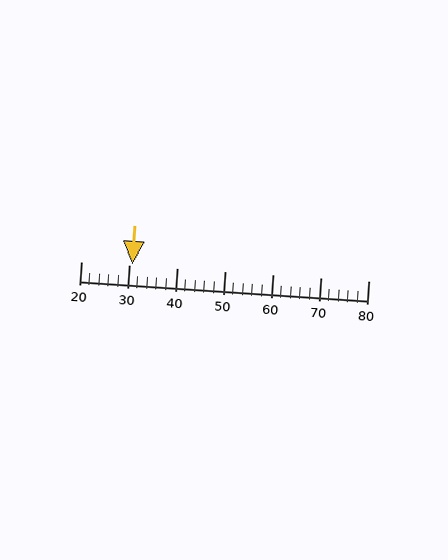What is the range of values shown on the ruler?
The ruler shows values from 20 to 80.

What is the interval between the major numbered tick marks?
The major tick marks are spaced 10 units apart.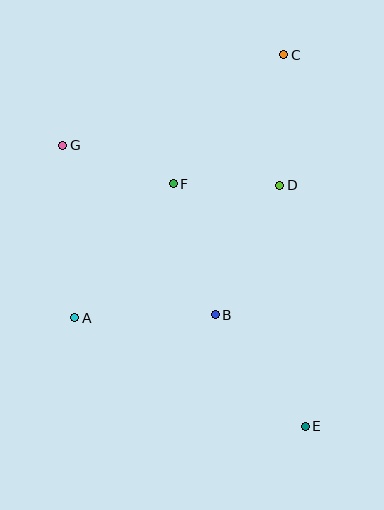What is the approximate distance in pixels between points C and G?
The distance between C and G is approximately 239 pixels.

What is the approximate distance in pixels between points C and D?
The distance between C and D is approximately 130 pixels.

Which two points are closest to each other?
Points D and F are closest to each other.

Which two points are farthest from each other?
Points C and E are farthest from each other.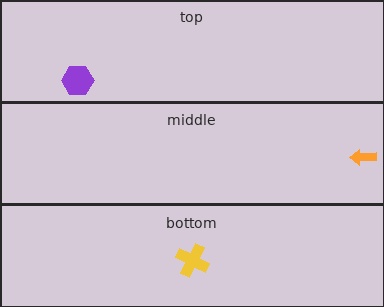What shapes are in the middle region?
The orange arrow.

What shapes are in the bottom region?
The yellow cross.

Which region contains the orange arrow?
The middle region.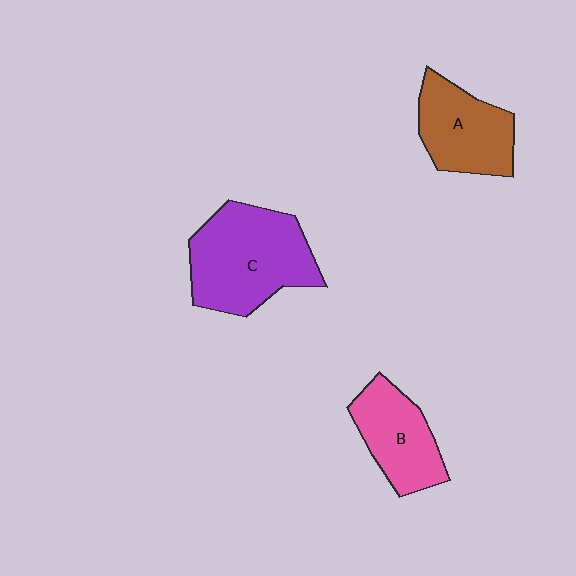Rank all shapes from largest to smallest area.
From largest to smallest: C (purple), A (brown), B (pink).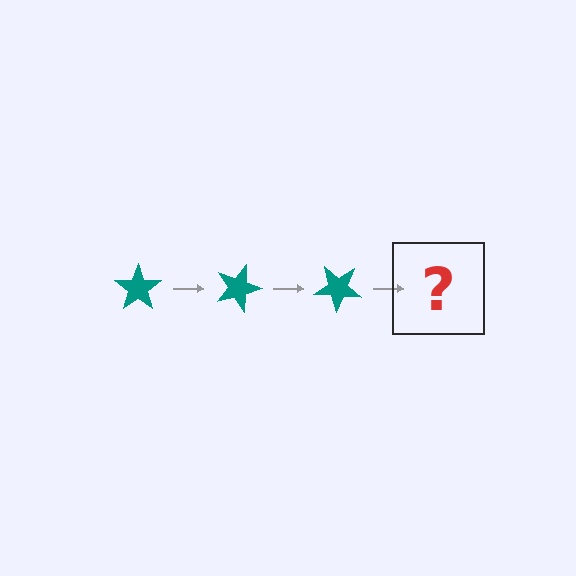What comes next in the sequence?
The next element should be a teal star rotated 60 degrees.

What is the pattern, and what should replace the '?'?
The pattern is that the star rotates 20 degrees each step. The '?' should be a teal star rotated 60 degrees.